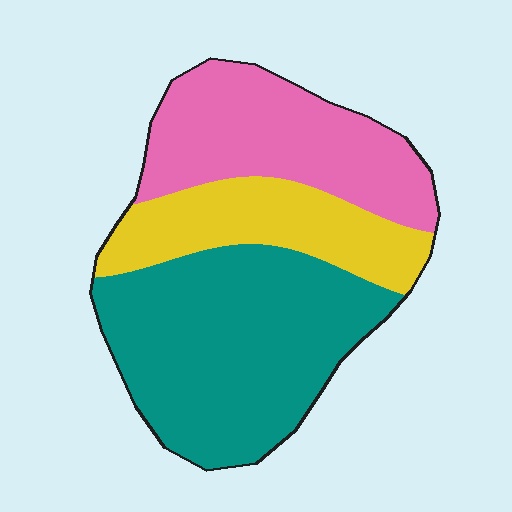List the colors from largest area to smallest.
From largest to smallest: teal, pink, yellow.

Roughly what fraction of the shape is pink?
Pink covers roughly 30% of the shape.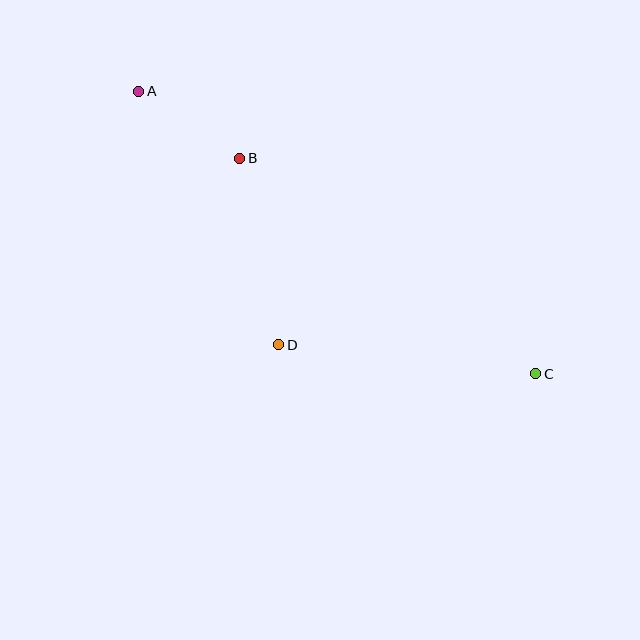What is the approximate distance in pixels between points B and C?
The distance between B and C is approximately 366 pixels.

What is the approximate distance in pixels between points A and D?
The distance between A and D is approximately 290 pixels.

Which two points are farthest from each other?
Points A and C are farthest from each other.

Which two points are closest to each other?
Points A and B are closest to each other.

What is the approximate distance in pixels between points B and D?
The distance between B and D is approximately 191 pixels.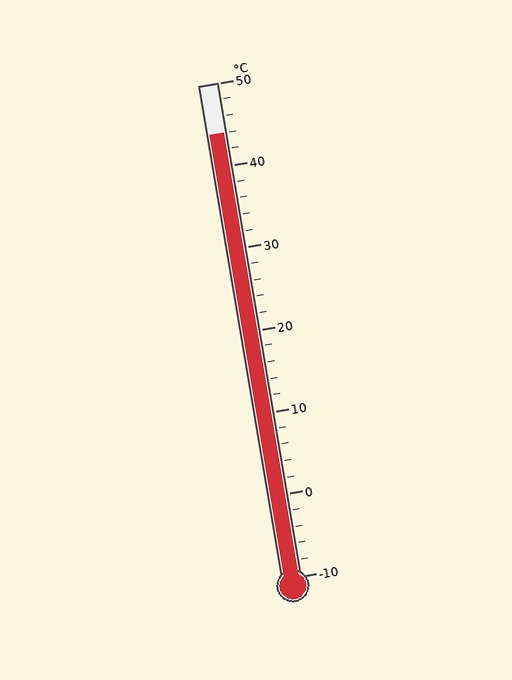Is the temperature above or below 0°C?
The temperature is above 0°C.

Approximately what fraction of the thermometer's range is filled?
The thermometer is filled to approximately 90% of its range.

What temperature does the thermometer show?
The thermometer shows approximately 44°C.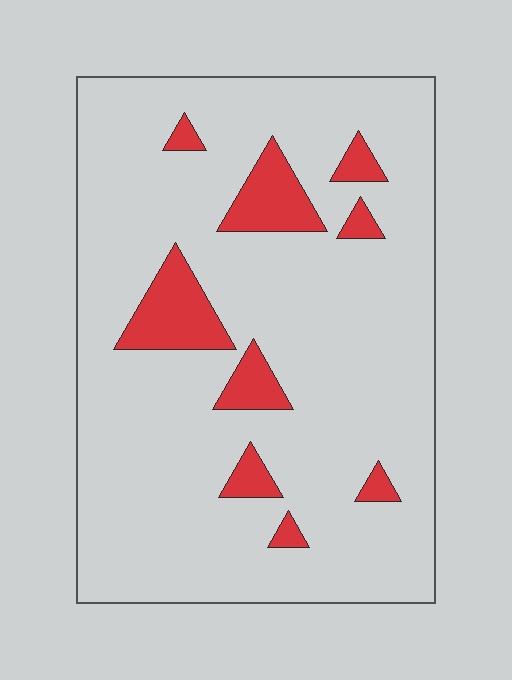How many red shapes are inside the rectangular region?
9.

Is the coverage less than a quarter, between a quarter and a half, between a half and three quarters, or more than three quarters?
Less than a quarter.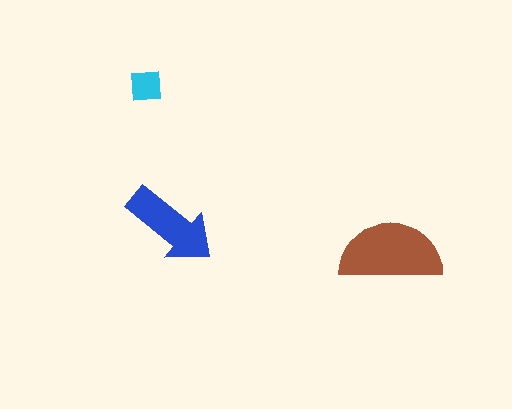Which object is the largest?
The brown semicircle.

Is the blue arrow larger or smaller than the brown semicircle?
Smaller.